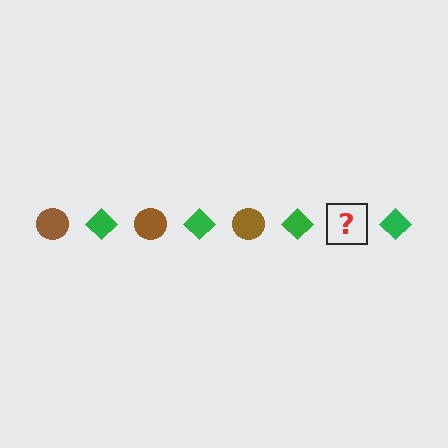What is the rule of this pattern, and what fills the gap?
The rule is that the pattern alternates between brown circle and green diamond. The gap should be filled with a brown circle.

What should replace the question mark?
The question mark should be replaced with a brown circle.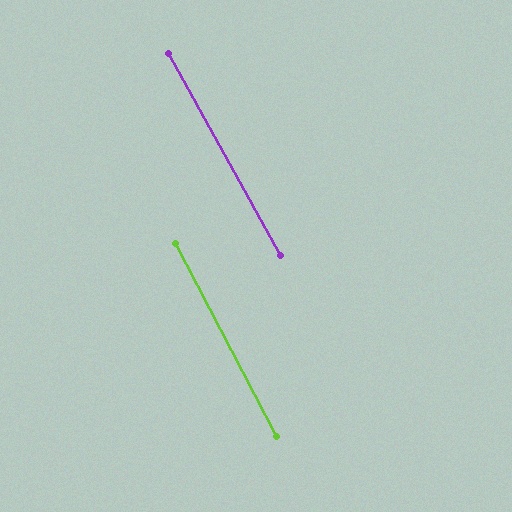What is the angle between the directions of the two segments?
Approximately 2 degrees.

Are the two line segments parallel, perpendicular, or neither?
Parallel — their directions differ by only 1.6°.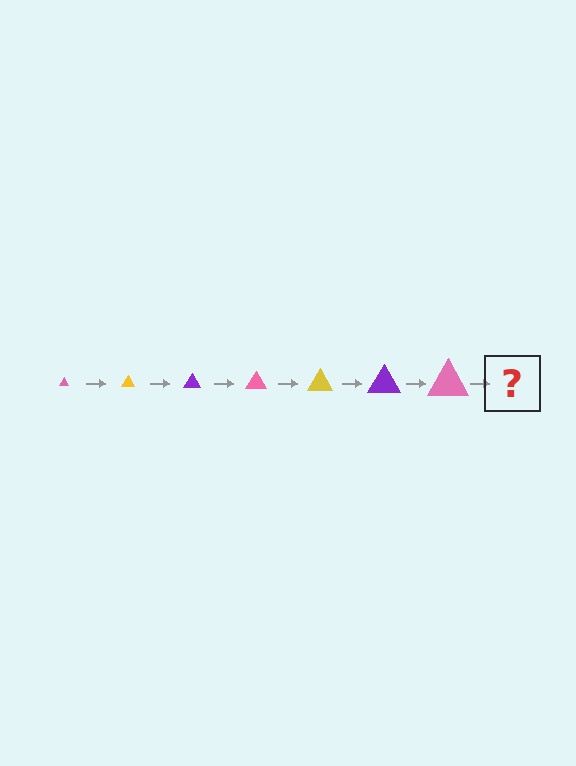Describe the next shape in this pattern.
It should be a yellow triangle, larger than the previous one.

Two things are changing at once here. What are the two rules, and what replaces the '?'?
The two rules are that the triangle grows larger each step and the color cycles through pink, yellow, and purple. The '?' should be a yellow triangle, larger than the previous one.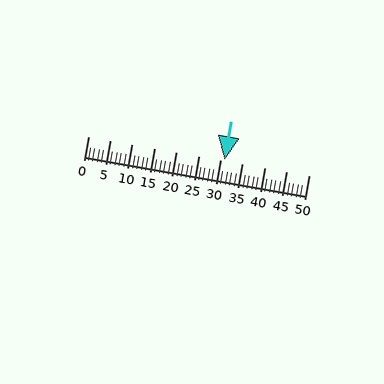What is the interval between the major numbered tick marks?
The major tick marks are spaced 5 units apart.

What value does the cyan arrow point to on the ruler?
The cyan arrow points to approximately 31.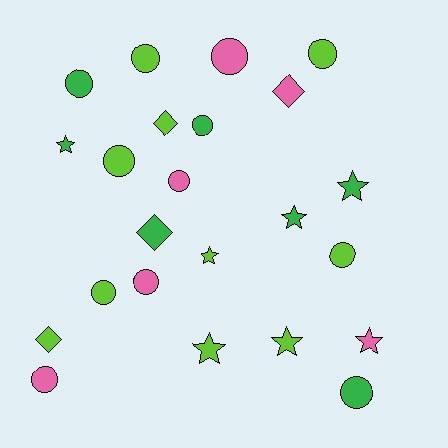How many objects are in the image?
There are 23 objects.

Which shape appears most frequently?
Circle, with 12 objects.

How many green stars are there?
There are 3 green stars.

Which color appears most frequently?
Lime, with 10 objects.